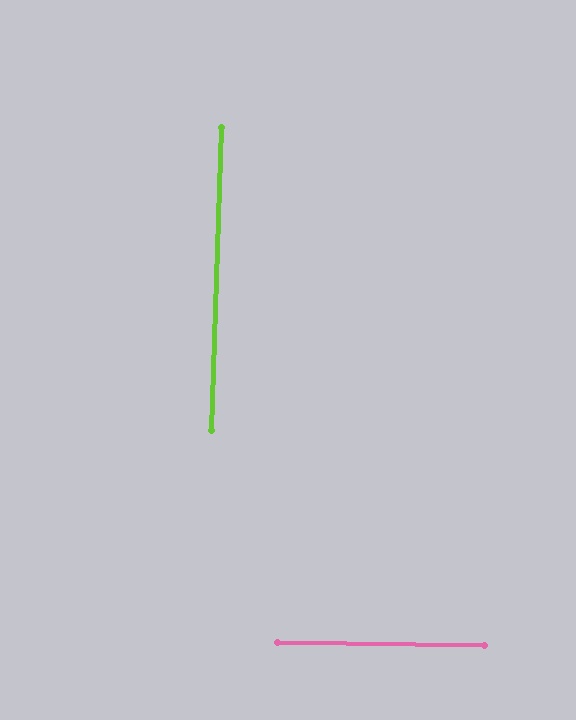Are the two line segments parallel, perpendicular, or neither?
Perpendicular — they meet at approximately 89°.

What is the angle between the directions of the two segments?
Approximately 89 degrees.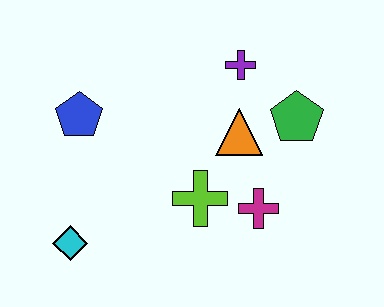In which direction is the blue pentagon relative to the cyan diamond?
The blue pentagon is above the cyan diamond.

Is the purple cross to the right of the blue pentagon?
Yes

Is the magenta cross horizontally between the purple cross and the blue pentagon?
No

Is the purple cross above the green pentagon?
Yes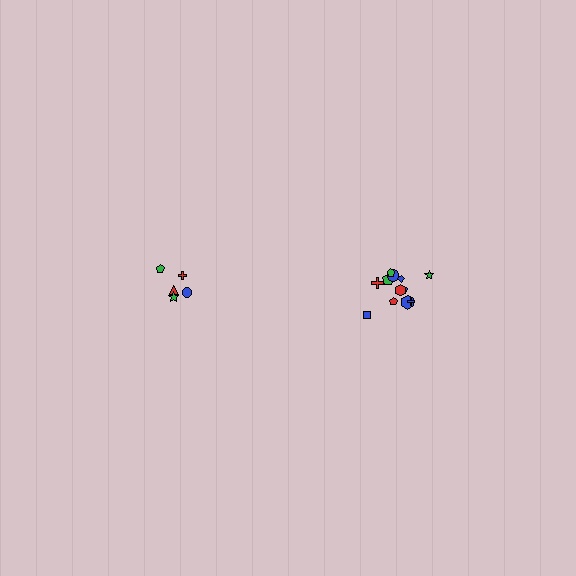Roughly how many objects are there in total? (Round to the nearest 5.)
Roughly 15 objects in total.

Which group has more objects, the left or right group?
The right group.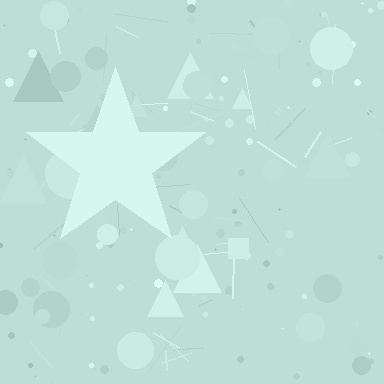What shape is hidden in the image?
A star is hidden in the image.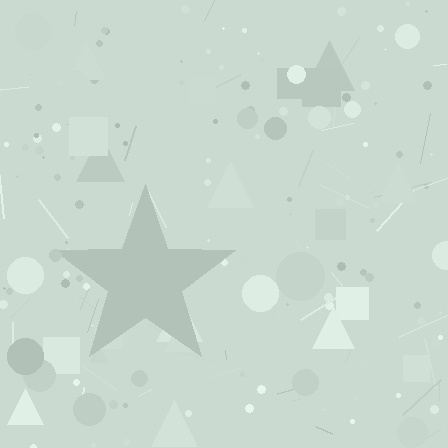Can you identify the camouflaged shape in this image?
The camouflaged shape is a star.